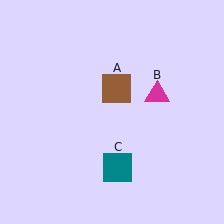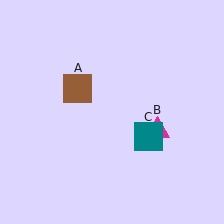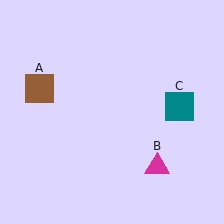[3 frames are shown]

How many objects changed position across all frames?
3 objects changed position: brown square (object A), magenta triangle (object B), teal square (object C).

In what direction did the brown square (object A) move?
The brown square (object A) moved left.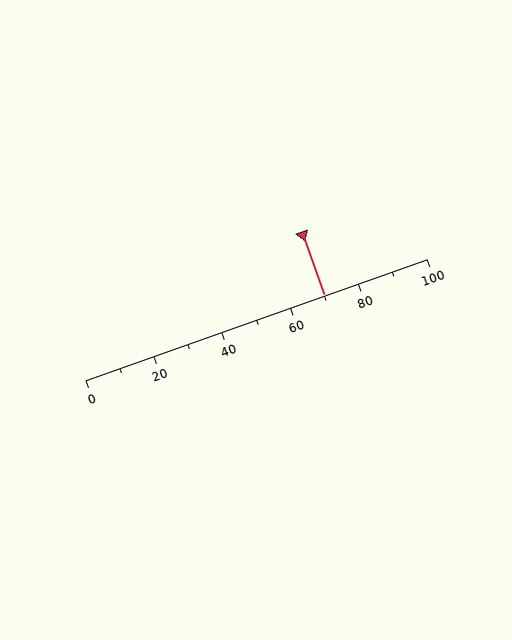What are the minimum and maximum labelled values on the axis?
The axis runs from 0 to 100.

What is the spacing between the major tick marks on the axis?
The major ticks are spaced 20 apart.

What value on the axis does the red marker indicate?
The marker indicates approximately 70.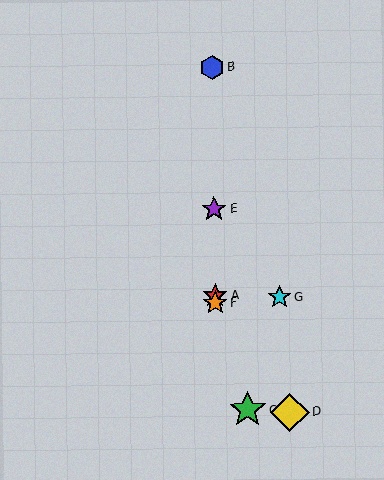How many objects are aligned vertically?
4 objects (A, B, E, F) are aligned vertically.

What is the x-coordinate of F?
Object F is at x≈215.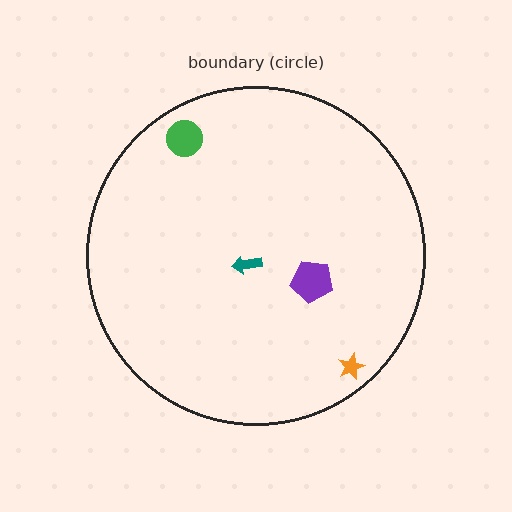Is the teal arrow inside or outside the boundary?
Inside.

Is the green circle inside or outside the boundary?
Inside.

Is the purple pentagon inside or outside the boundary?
Inside.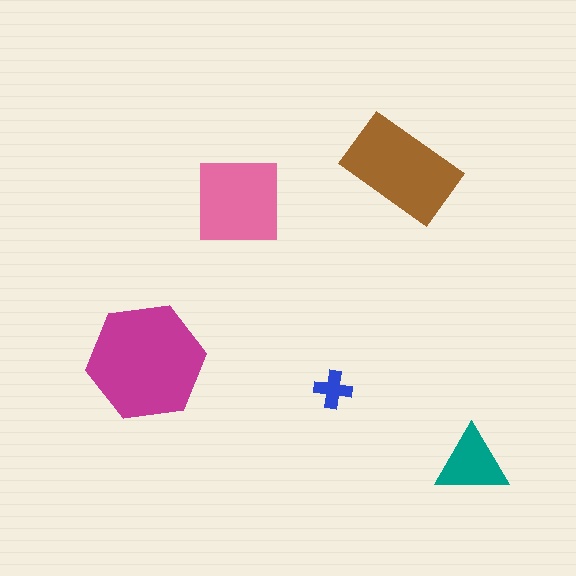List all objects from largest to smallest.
The magenta hexagon, the brown rectangle, the pink square, the teal triangle, the blue cross.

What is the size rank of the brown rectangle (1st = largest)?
2nd.